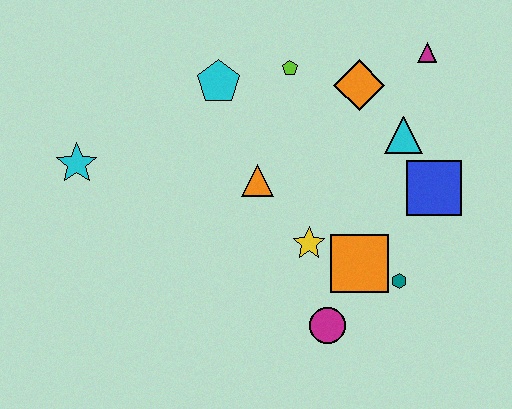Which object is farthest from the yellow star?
The cyan star is farthest from the yellow star.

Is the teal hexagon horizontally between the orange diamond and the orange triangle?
No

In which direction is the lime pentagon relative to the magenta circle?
The lime pentagon is above the magenta circle.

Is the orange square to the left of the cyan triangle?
Yes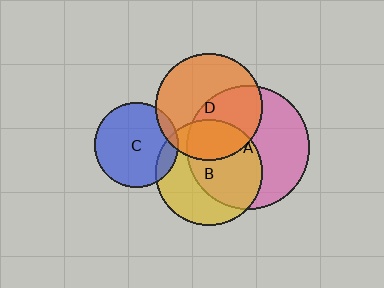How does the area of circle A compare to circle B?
Approximately 1.3 times.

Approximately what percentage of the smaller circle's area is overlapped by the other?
Approximately 25%.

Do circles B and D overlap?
Yes.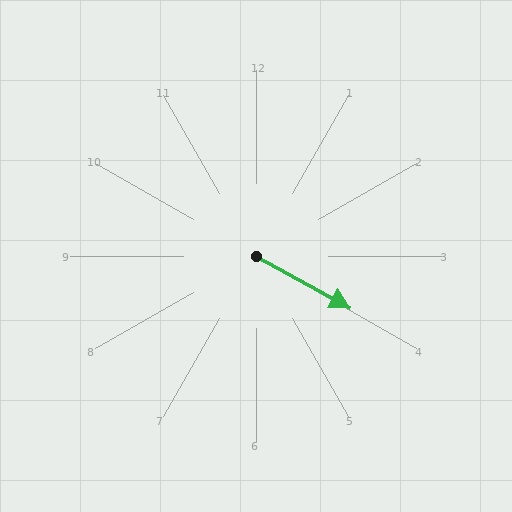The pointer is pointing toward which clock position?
Roughly 4 o'clock.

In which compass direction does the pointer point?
Southeast.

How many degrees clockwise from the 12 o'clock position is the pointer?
Approximately 119 degrees.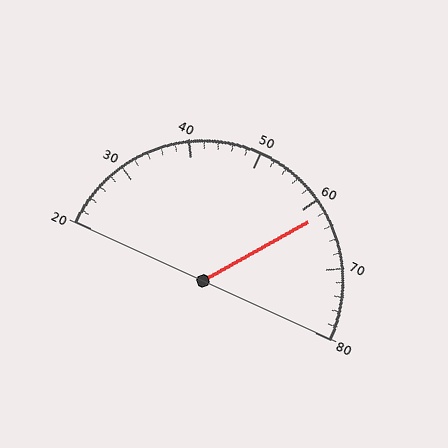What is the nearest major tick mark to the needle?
The nearest major tick mark is 60.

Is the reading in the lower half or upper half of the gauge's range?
The reading is in the upper half of the range (20 to 80).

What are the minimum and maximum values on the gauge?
The gauge ranges from 20 to 80.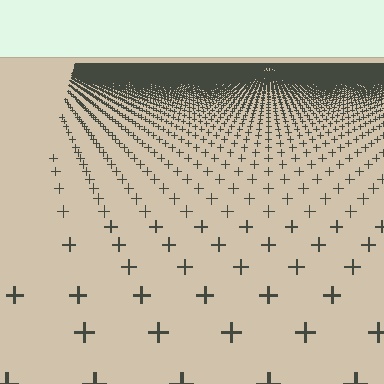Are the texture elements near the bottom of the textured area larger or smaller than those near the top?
Larger. Near the bottom, elements are closer to the viewer and appear at a bigger on-screen size.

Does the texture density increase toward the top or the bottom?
Density increases toward the top.